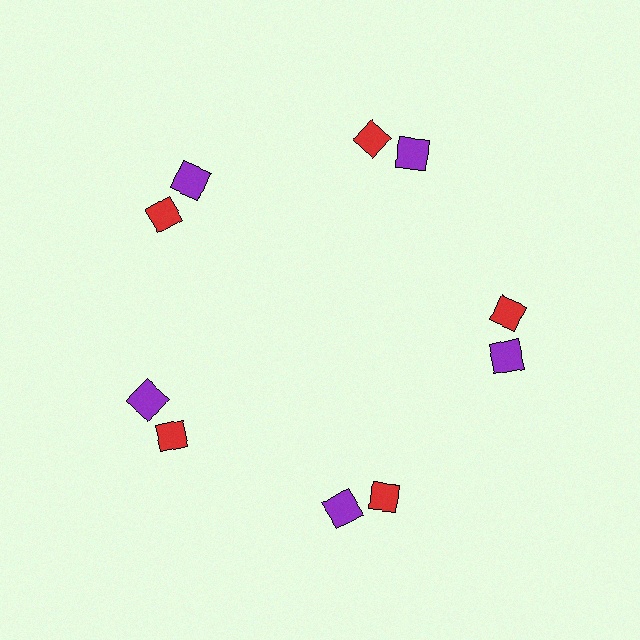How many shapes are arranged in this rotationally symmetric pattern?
There are 10 shapes, arranged in 5 groups of 2.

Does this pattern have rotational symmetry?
Yes, this pattern has 5-fold rotational symmetry. It looks the same after rotating 72 degrees around the center.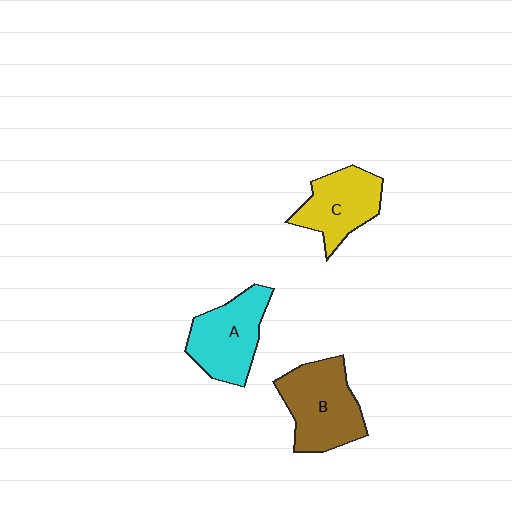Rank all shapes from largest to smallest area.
From largest to smallest: B (brown), A (cyan), C (yellow).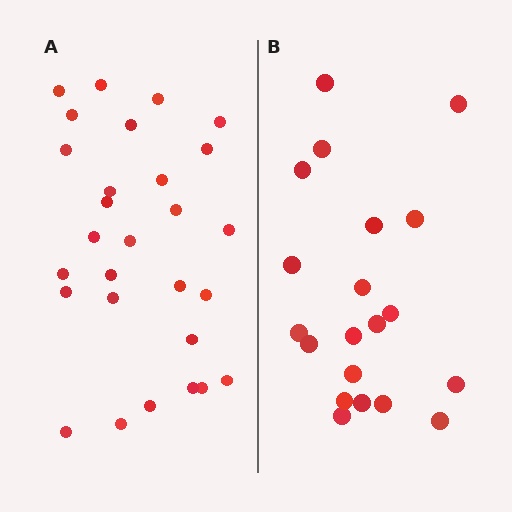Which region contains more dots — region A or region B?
Region A (the left region) has more dots.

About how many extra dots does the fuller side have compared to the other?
Region A has roughly 8 or so more dots than region B.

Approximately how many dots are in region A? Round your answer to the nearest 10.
About 30 dots. (The exact count is 28, which rounds to 30.)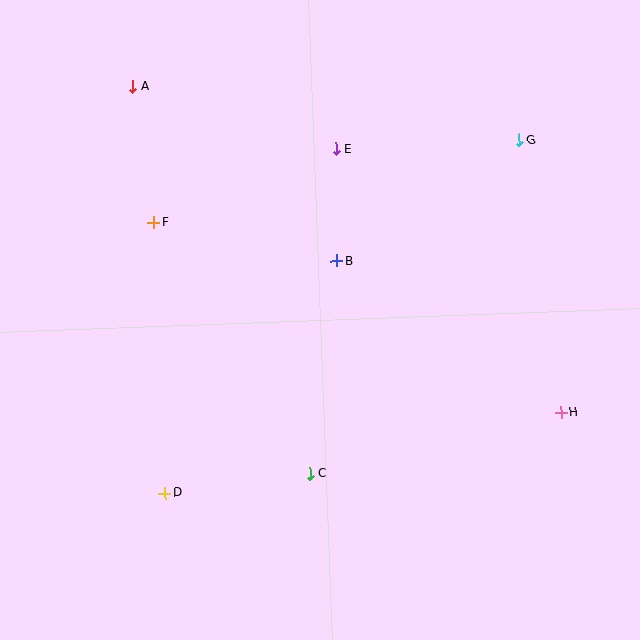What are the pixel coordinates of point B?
Point B is at (336, 261).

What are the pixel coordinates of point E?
Point E is at (336, 149).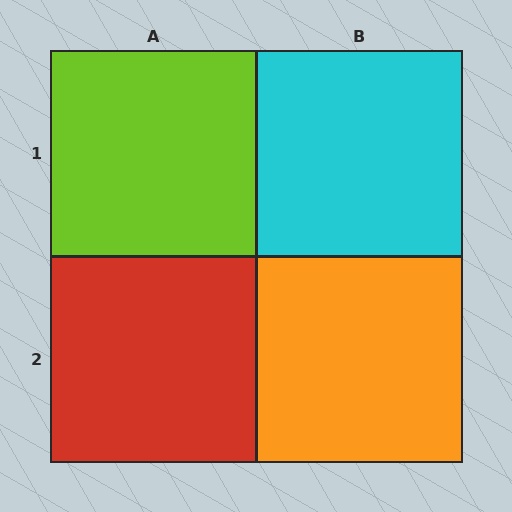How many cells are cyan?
1 cell is cyan.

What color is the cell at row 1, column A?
Lime.